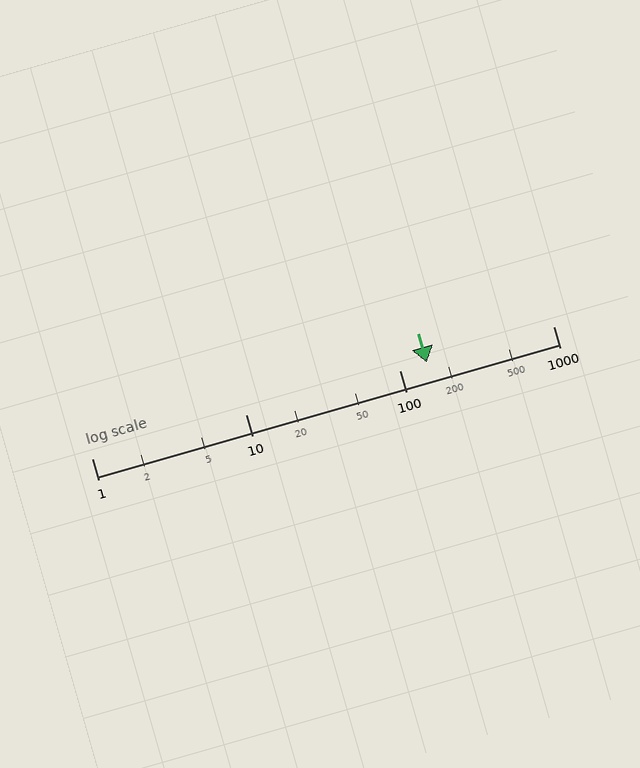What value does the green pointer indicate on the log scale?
The pointer indicates approximately 150.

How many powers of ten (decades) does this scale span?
The scale spans 3 decades, from 1 to 1000.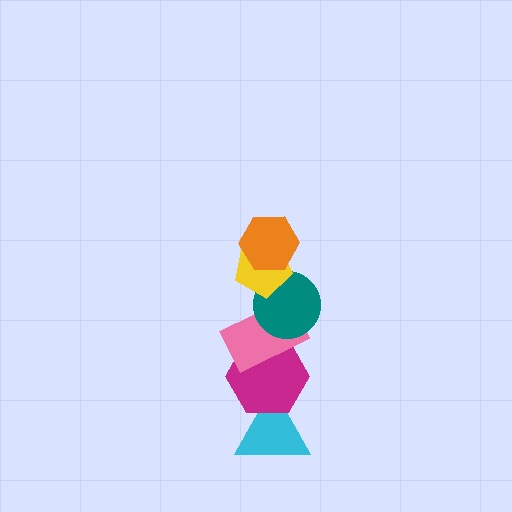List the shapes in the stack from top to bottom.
From top to bottom: the orange hexagon, the yellow pentagon, the teal circle, the pink rectangle, the magenta hexagon, the cyan triangle.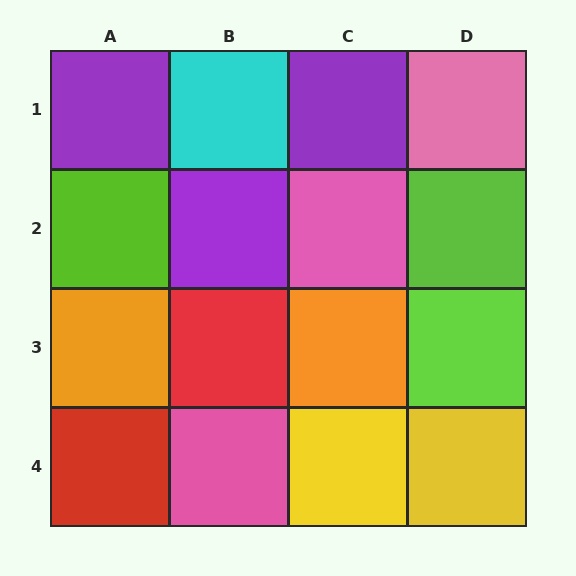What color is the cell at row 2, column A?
Lime.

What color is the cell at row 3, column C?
Orange.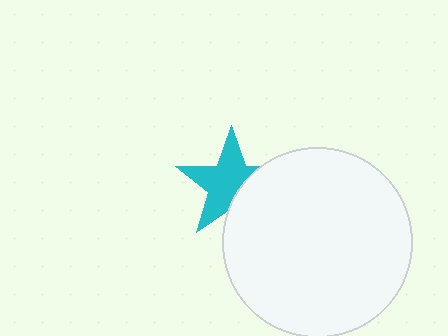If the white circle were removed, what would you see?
You would see the complete cyan star.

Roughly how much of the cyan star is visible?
Most of it is visible (roughly 67%).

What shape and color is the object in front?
The object in front is a white circle.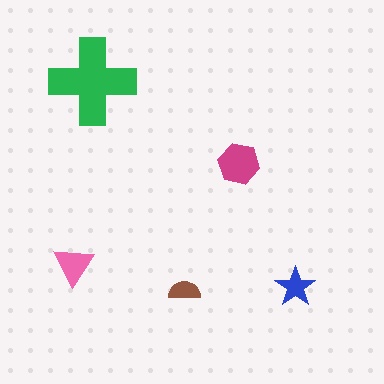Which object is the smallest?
The brown semicircle.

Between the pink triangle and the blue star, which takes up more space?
The pink triangle.